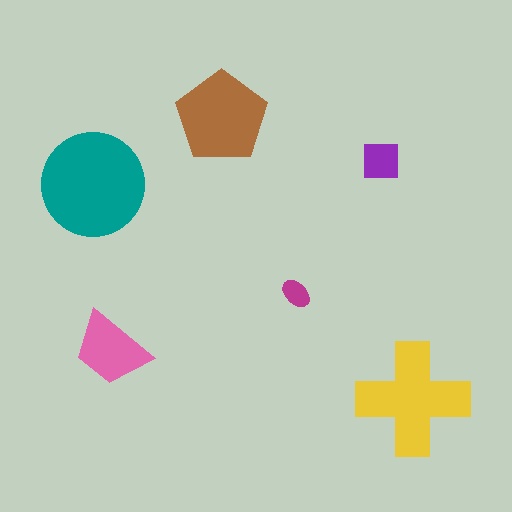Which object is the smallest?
The magenta ellipse.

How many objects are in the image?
There are 6 objects in the image.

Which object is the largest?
The teal circle.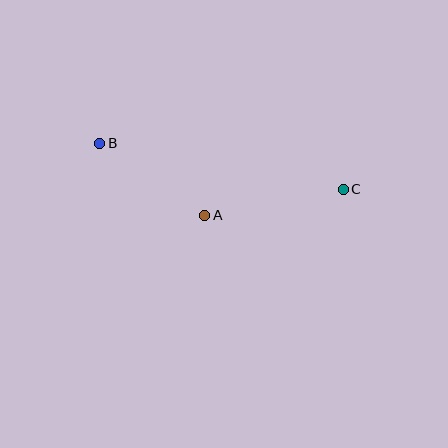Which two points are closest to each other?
Points A and B are closest to each other.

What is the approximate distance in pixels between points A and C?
The distance between A and C is approximately 141 pixels.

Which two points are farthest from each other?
Points B and C are farthest from each other.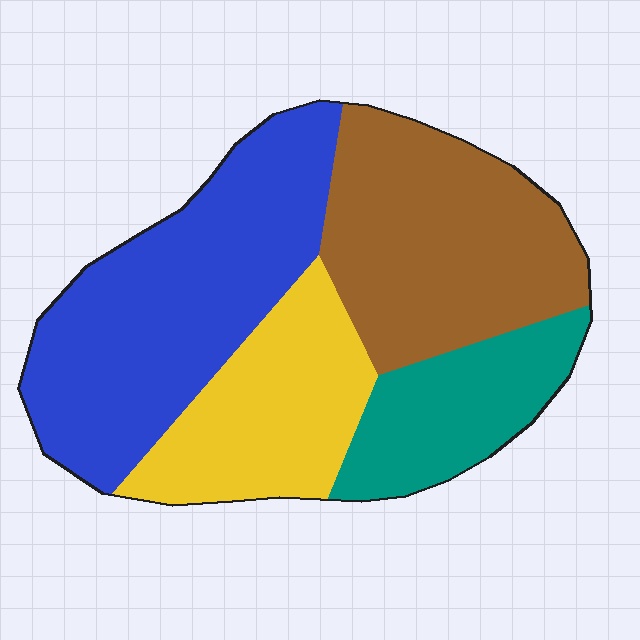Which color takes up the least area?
Teal, at roughly 15%.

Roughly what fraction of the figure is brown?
Brown covers about 30% of the figure.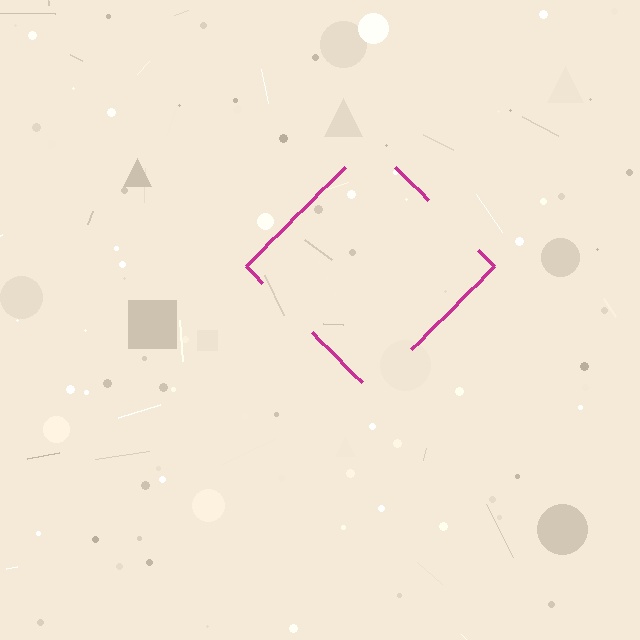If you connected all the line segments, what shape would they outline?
They would outline a diamond.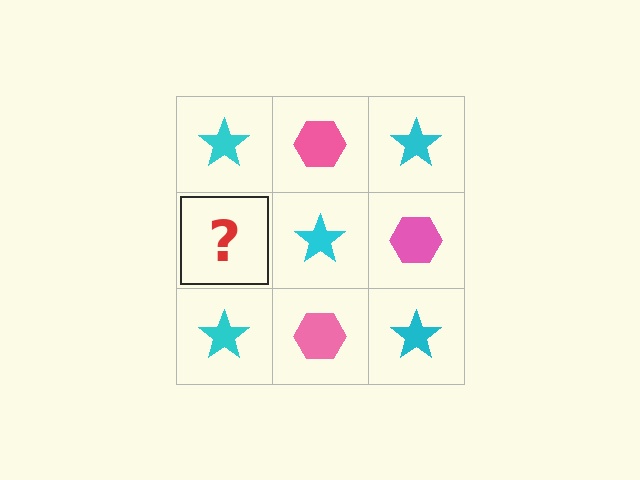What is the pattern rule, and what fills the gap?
The rule is that it alternates cyan star and pink hexagon in a checkerboard pattern. The gap should be filled with a pink hexagon.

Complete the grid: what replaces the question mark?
The question mark should be replaced with a pink hexagon.